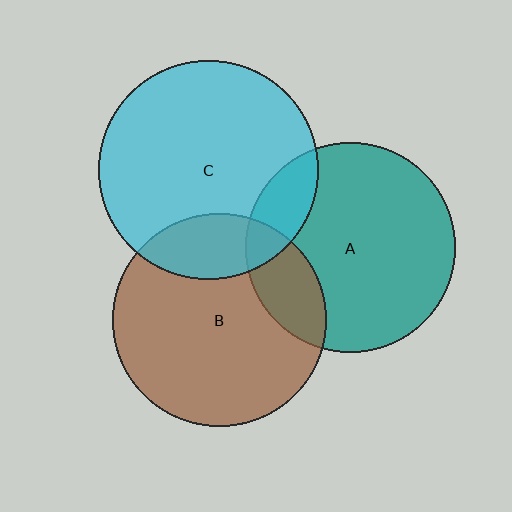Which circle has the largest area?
Circle C (cyan).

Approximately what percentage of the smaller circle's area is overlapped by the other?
Approximately 15%.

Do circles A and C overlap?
Yes.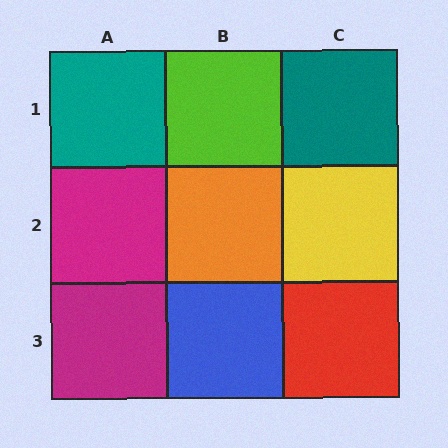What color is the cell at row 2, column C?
Yellow.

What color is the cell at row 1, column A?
Teal.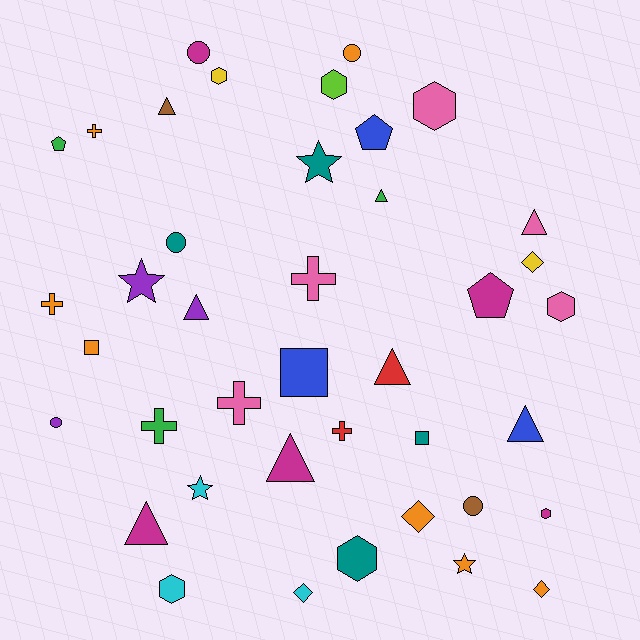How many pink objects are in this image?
There are 5 pink objects.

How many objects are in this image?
There are 40 objects.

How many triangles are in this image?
There are 8 triangles.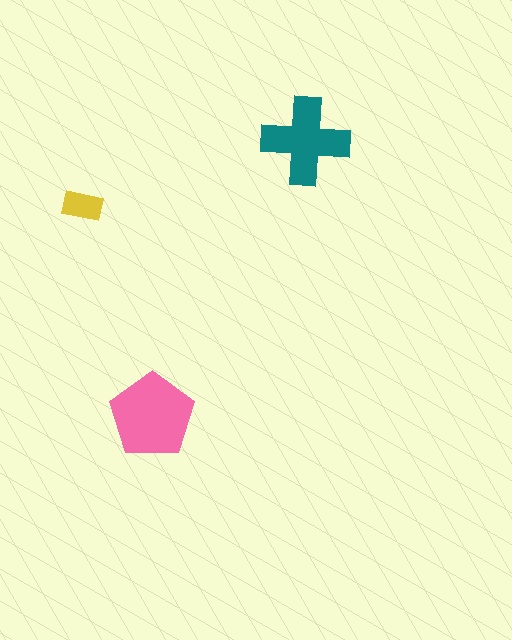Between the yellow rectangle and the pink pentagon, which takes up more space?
The pink pentagon.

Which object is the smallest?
The yellow rectangle.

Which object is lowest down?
The pink pentagon is bottommost.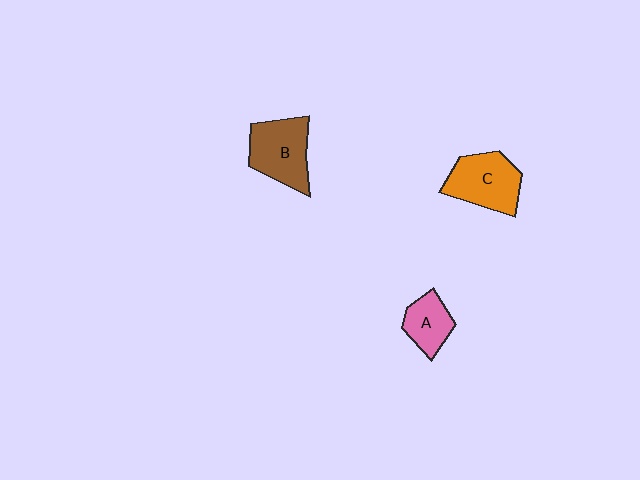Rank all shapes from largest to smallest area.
From largest to smallest: B (brown), C (orange), A (pink).